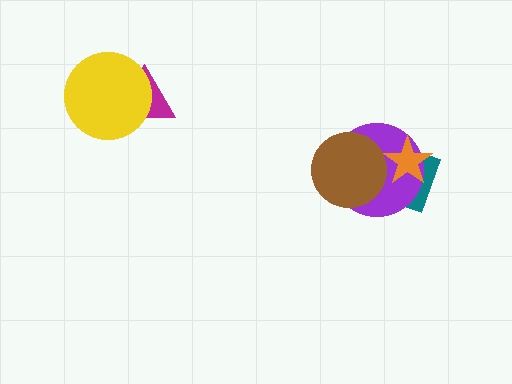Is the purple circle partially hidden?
Yes, it is partially covered by another shape.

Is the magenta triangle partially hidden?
Yes, it is partially covered by another shape.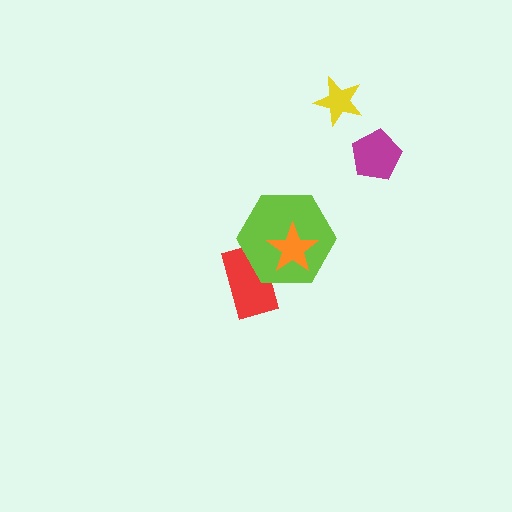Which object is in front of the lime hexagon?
The orange star is in front of the lime hexagon.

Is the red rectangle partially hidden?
Yes, it is partially covered by another shape.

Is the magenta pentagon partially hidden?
No, no other shape covers it.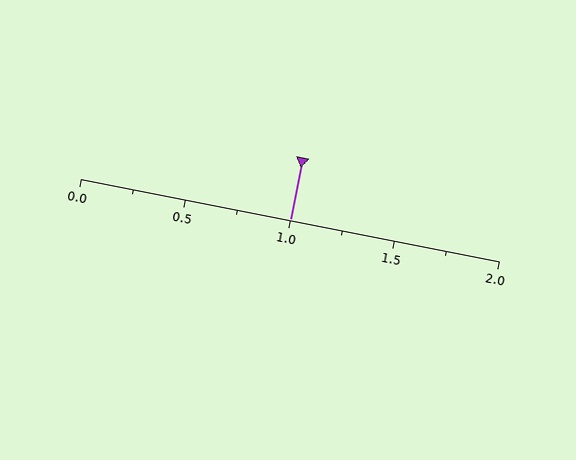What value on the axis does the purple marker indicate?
The marker indicates approximately 1.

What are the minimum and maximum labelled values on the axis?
The axis runs from 0.0 to 2.0.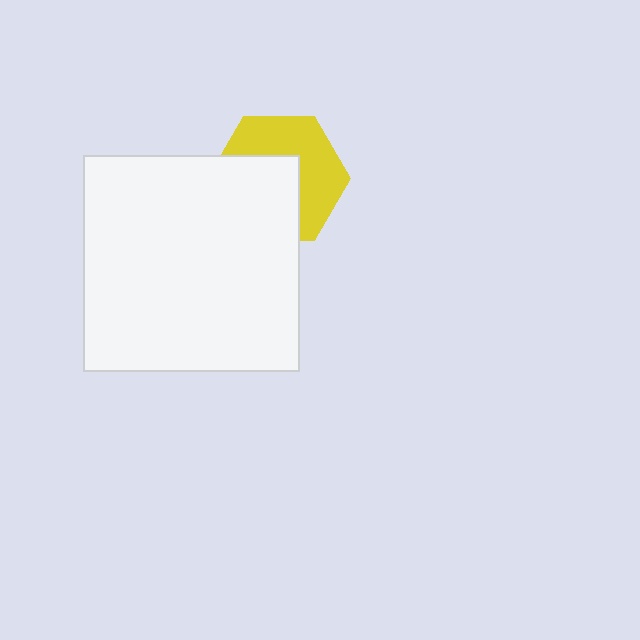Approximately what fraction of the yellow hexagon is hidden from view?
Roughly 49% of the yellow hexagon is hidden behind the white square.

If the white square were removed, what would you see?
You would see the complete yellow hexagon.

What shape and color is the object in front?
The object in front is a white square.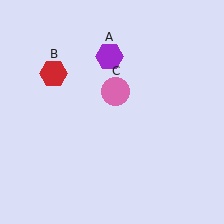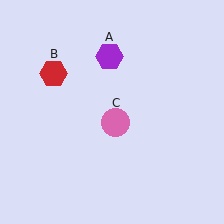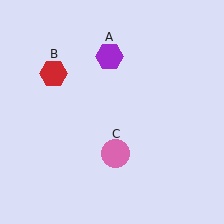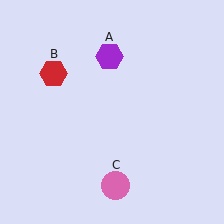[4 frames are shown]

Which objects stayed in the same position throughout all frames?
Purple hexagon (object A) and red hexagon (object B) remained stationary.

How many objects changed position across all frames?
1 object changed position: pink circle (object C).